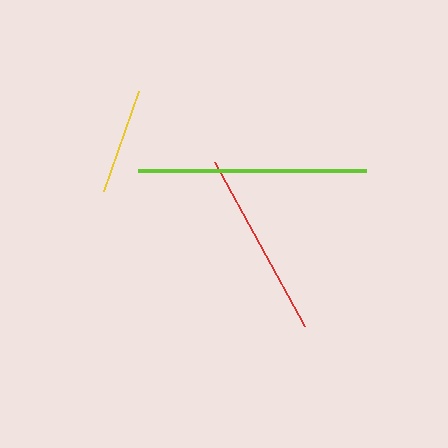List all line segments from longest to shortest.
From longest to shortest: lime, red, yellow.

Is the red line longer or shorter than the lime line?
The lime line is longer than the red line.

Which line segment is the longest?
The lime line is the longest at approximately 228 pixels.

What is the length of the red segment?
The red segment is approximately 188 pixels long.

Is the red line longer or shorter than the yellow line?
The red line is longer than the yellow line.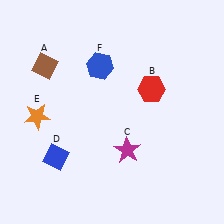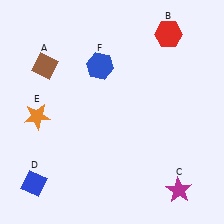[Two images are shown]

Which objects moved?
The objects that moved are: the red hexagon (B), the magenta star (C), the blue diamond (D).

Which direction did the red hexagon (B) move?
The red hexagon (B) moved up.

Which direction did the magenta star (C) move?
The magenta star (C) moved right.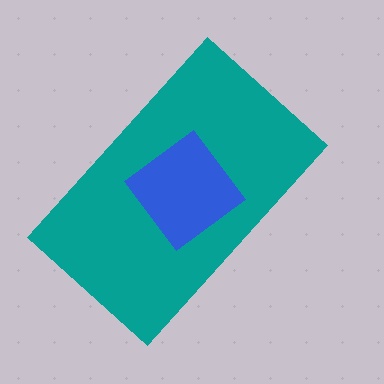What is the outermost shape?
The teal rectangle.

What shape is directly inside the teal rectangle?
The blue diamond.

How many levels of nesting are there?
2.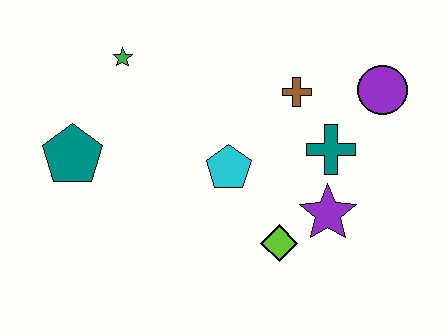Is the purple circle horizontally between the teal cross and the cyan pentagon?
No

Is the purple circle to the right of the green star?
Yes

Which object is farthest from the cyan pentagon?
The purple circle is farthest from the cyan pentagon.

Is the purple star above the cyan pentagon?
No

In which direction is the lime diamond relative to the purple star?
The lime diamond is to the left of the purple star.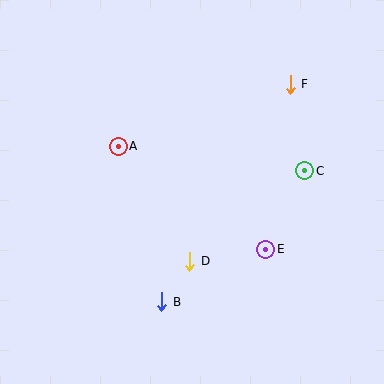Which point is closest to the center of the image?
Point D at (190, 261) is closest to the center.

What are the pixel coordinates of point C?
Point C is at (305, 171).